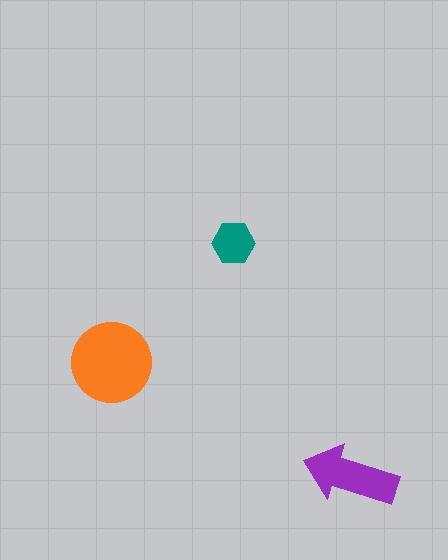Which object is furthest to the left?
The orange circle is leftmost.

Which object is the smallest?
The teal hexagon.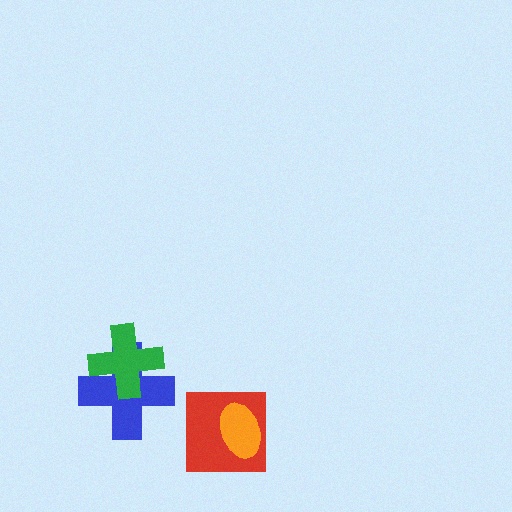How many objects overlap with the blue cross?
1 object overlaps with the blue cross.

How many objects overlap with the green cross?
1 object overlaps with the green cross.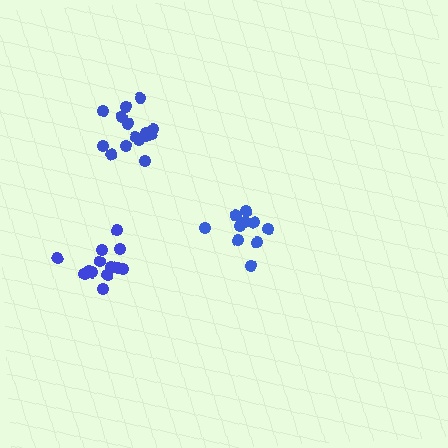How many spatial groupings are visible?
There are 3 spatial groupings.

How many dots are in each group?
Group 1: 10 dots, Group 2: 15 dots, Group 3: 13 dots (38 total).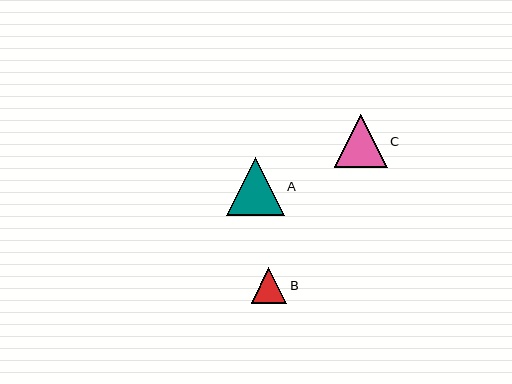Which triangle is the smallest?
Triangle B is the smallest with a size of approximately 36 pixels.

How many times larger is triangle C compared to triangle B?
Triangle C is approximately 1.5 times the size of triangle B.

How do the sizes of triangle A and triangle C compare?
Triangle A and triangle C are approximately the same size.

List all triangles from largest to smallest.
From largest to smallest: A, C, B.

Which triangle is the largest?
Triangle A is the largest with a size of approximately 58 pixels.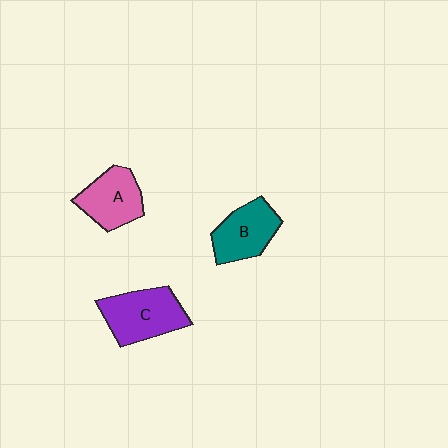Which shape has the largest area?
Shape C (purple).